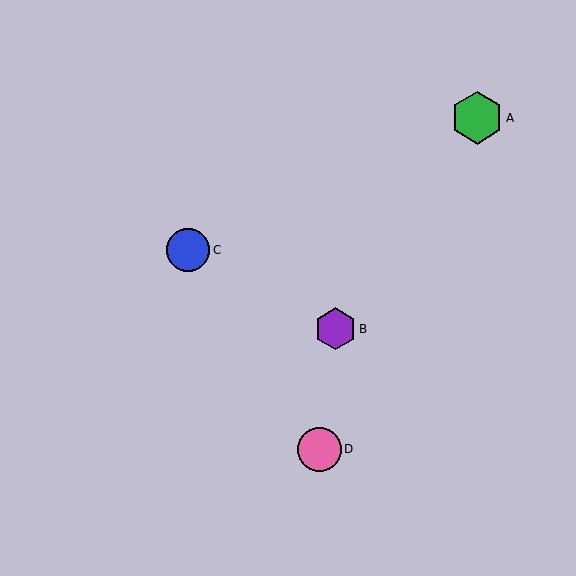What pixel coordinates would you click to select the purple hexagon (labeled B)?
Click at (335, 329) to select the purple hexagon B.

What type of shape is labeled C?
Shape C is a blue circle.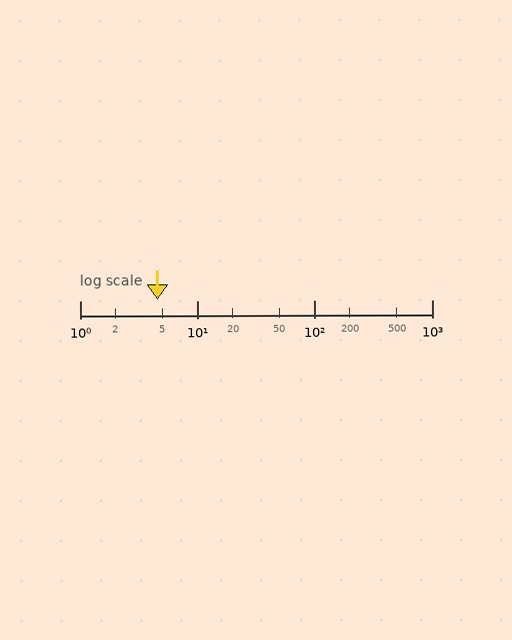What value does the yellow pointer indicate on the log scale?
The pointer indicates approximately 4.6.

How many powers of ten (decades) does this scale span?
The scale spans 3 decades, from 1 to 1000.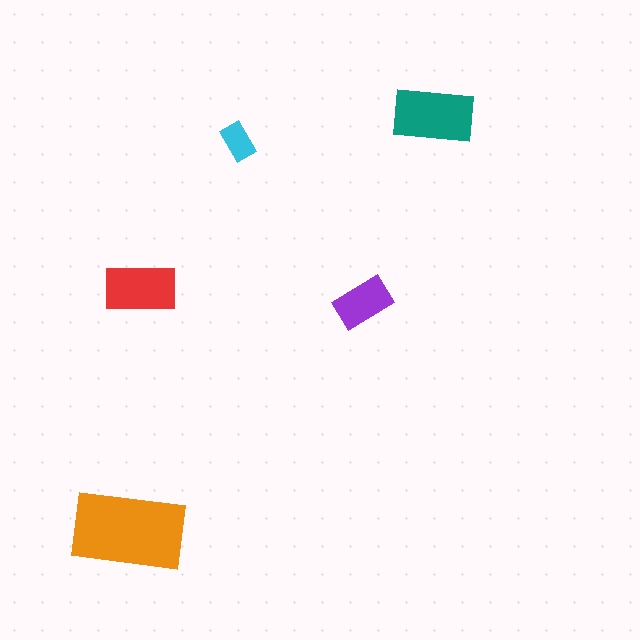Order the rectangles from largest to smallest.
the orange one, the teal one, the red one, the purple one, the cyan one.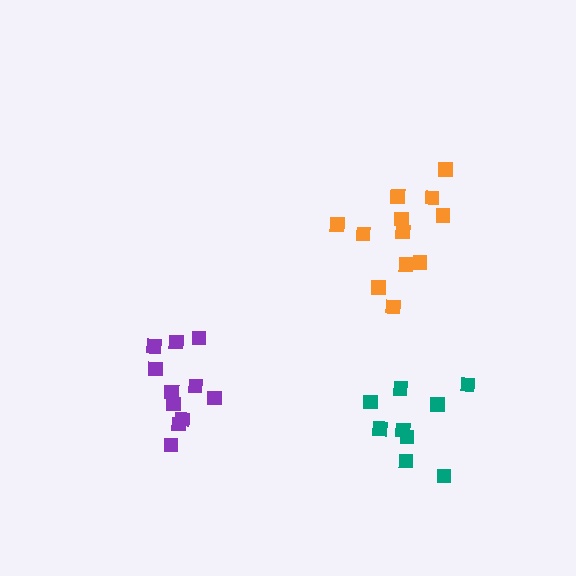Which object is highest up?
The orange cluster is topmost.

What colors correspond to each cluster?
The clusters are colored: teal, purple, orange.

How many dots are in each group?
Group 1: 9 dots, Group 2: 11 dots, Group 3: 12 dots (32 total).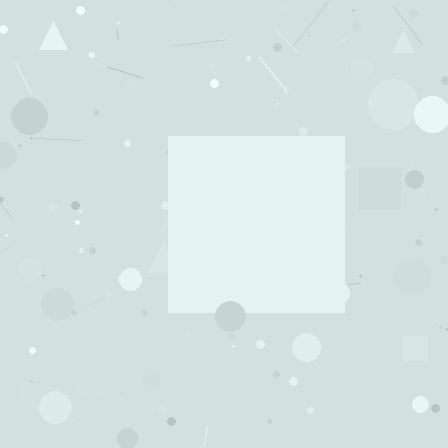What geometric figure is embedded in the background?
A square is embedded in the background.